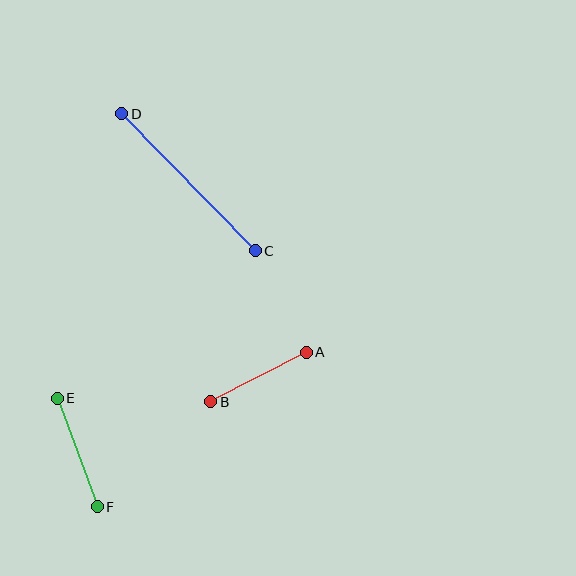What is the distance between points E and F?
The distance is approximately 116 pixels.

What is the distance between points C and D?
The distance is approximately 191 pixels.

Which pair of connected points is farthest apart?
Points C and D are farthest apart.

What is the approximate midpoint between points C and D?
The midpoint is at approximately (189, 182) pixels.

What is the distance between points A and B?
The distance is approximately 108 pixels.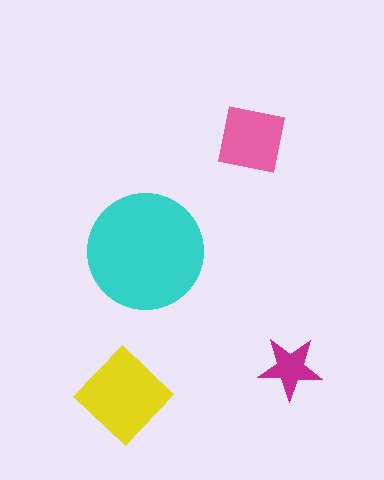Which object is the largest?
The cyan circle.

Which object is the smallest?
The magenta star.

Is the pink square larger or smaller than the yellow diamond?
Smaller.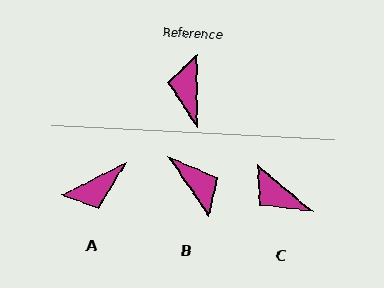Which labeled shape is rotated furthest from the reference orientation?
B, about 146 degrees away.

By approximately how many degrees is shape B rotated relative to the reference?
Approximately 146 degrees clockwise.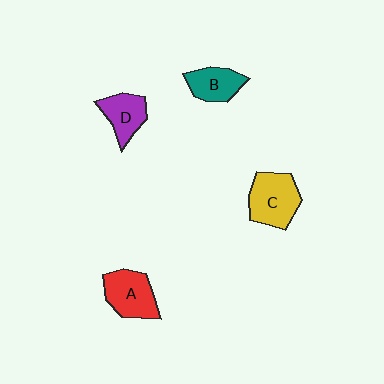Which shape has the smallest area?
Shape B (teal).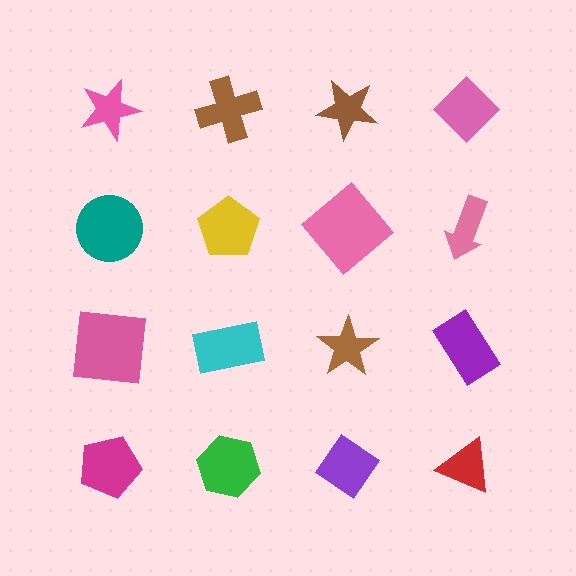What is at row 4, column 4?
A red triangle.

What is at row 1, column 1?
A pink star.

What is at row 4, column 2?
A green hexagon.